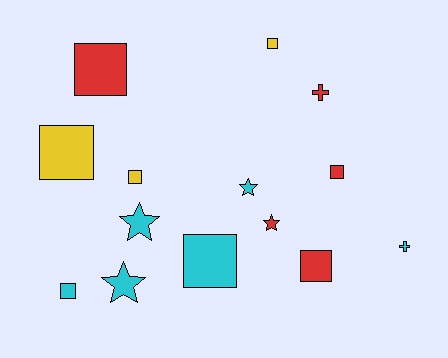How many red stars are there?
There is 1 red star.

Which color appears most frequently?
Cyan, with 6 objects.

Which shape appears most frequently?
Square, with 8 objects.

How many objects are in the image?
There are 14 objects.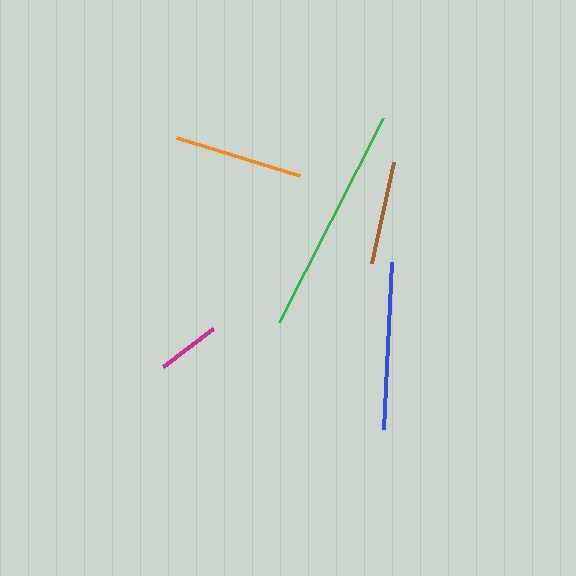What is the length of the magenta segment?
The magenta segment is approximately 63 pixels long.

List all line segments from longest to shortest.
From longest to shortest: green, blue, orange, brown, magenta.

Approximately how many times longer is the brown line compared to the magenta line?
The brown line is approximately 1.6 times the length of the magenta line.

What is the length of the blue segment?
The blue segment is approximately 167 pixels long.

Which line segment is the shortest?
The magenta line is the shortest at approximately 63 pixels.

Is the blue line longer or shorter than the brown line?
The blue line is longer than the brown line.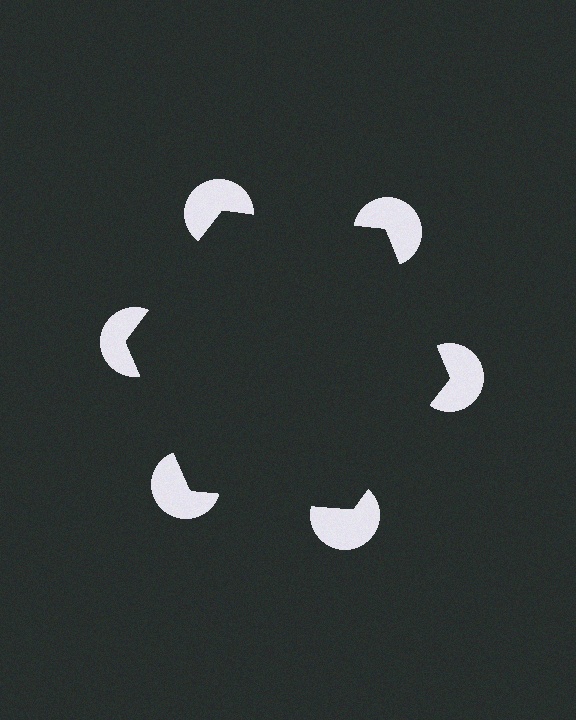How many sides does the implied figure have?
6 sides.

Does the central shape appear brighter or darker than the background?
It typically appears slightly darker than the background, even though no actual brightness change is drawn.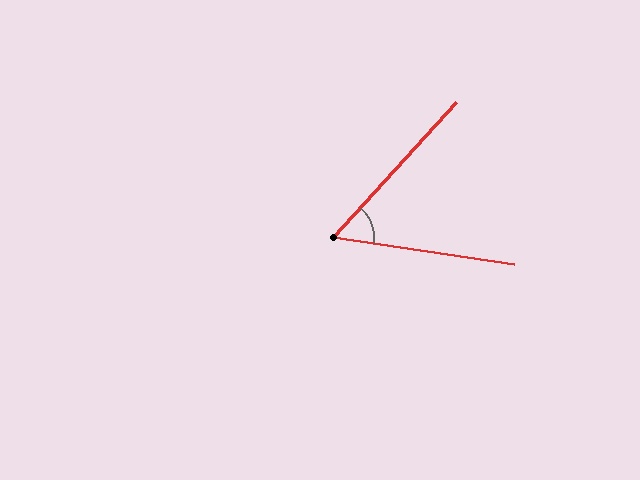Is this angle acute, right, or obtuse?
It is acute.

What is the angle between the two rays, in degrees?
Approximately 56 degrees.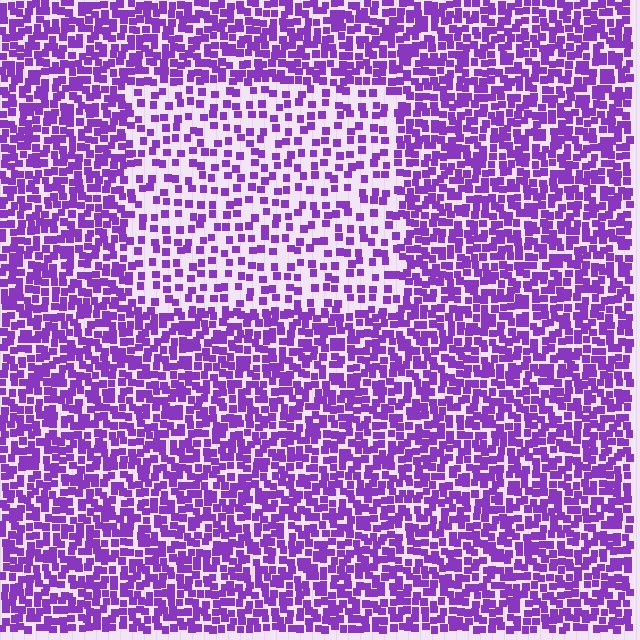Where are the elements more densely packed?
The elements are more densely packed outside the rectangle boundary.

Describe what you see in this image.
The image contains small purple elements arranged at two different densities. A rectangle-shaped region is visible where the elements are less densely packed than the surrounding area.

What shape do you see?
I see a rectangle.